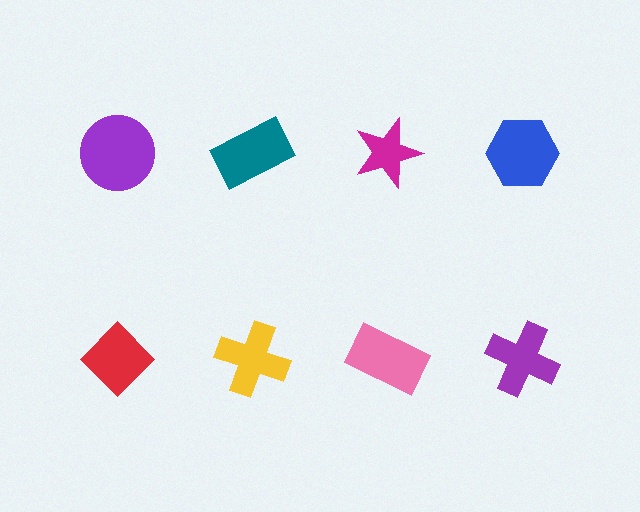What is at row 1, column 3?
A magenta star.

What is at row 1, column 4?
A blue hexagon.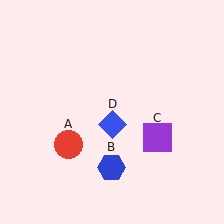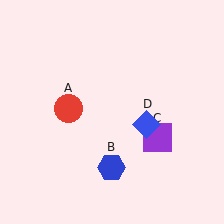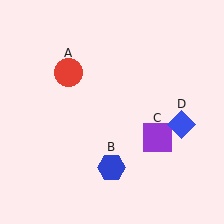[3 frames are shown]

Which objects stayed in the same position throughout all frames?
Blue hexagon (object B) and purple square (object C) remained stationary.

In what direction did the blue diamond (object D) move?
The blue diamond (object D) moved right.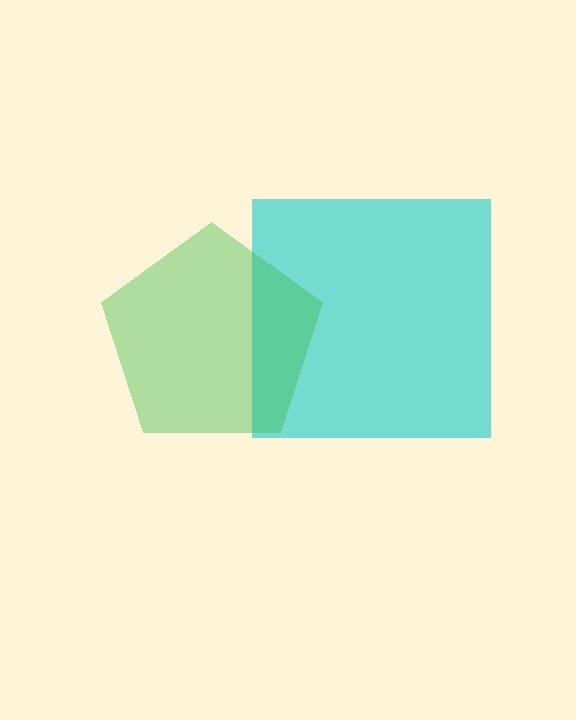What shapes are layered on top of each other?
The layered shapes are: a cyan square, a green pentagon.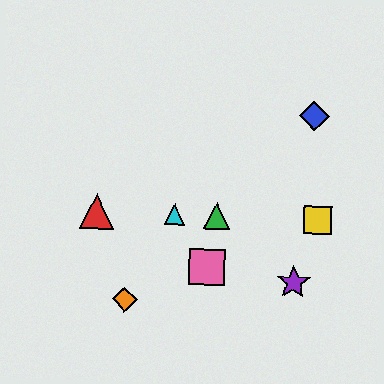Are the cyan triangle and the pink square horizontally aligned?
No, the cyan triangle is at y≈214 and the pink square is at y≈267.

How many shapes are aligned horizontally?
4 shapes (the red triangle, the green triangle, the yellow square, the cyan triangle) are aligned horizontally.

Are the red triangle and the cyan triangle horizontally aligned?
Yes, both are at y≈211.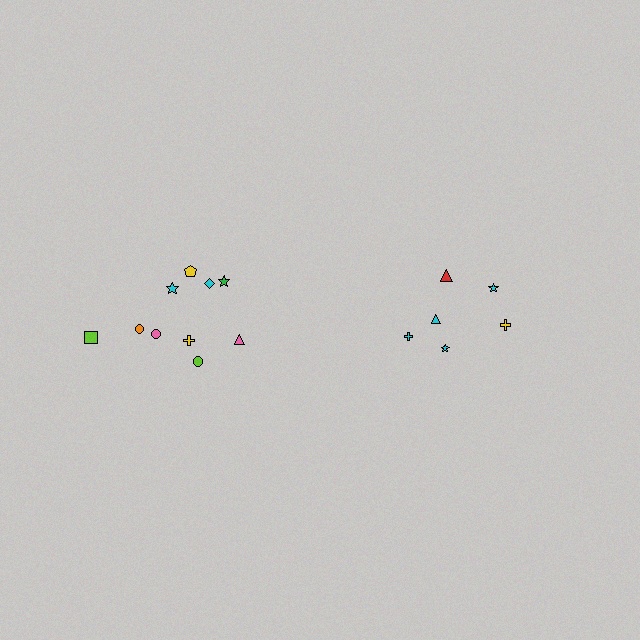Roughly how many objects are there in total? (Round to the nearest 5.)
Roughly 15 objects in total.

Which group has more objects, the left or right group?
The left group.